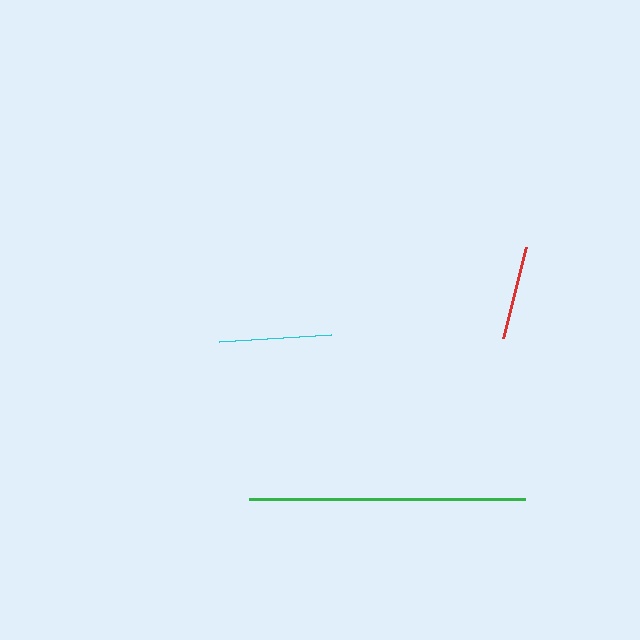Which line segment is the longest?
The green line is the longest at approximately 277 pixels.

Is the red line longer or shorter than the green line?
The green line is longer than the red line.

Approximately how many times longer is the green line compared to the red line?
The green line is approximately 2.9 times the length of the red line.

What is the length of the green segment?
The green segment is approximately 277 pixels long.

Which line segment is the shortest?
The red line is the shortest at approximately 94 pixels.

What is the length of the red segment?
The red segment is approximately 94 pixels long.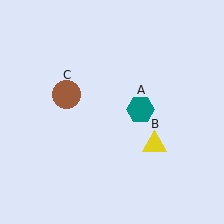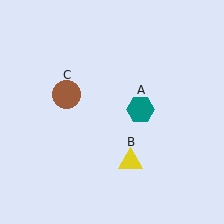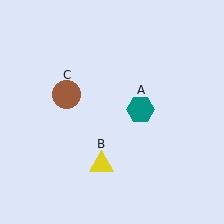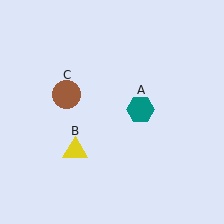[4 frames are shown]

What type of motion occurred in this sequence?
The yellow triangle (object B) rotated clockwise around the center of the scene.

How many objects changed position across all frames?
1 object changed position: yellow triangle (object B).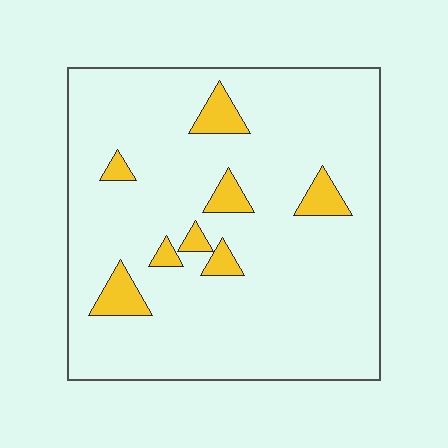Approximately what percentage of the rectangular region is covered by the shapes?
Approximately 10%.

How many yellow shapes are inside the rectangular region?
8.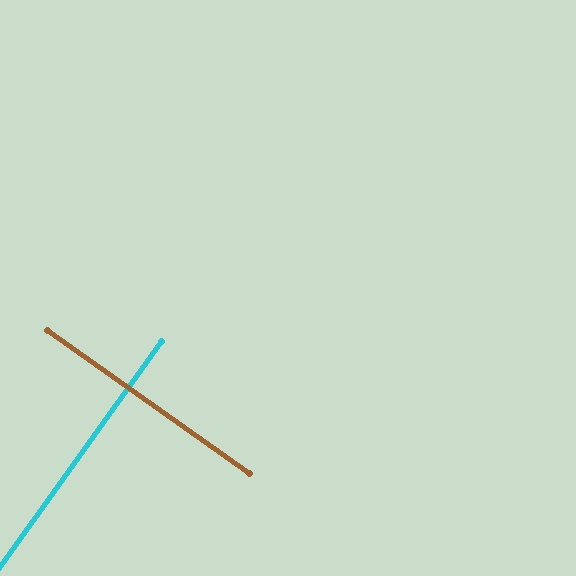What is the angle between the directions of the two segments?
Approximately 89 degrees.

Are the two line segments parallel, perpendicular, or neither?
Perpendicular — they meet at approximately 89°.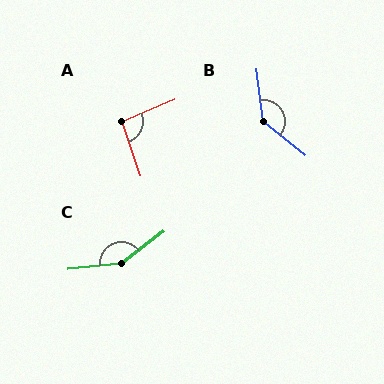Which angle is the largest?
C, at approximately 149 degrees.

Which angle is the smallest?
A, at approximately 94 degrees.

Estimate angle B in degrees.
Approximately 136 degrees.